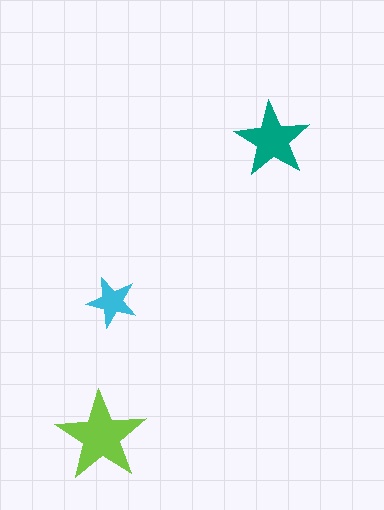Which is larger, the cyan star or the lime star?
The lime one.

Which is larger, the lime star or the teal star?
The lime one.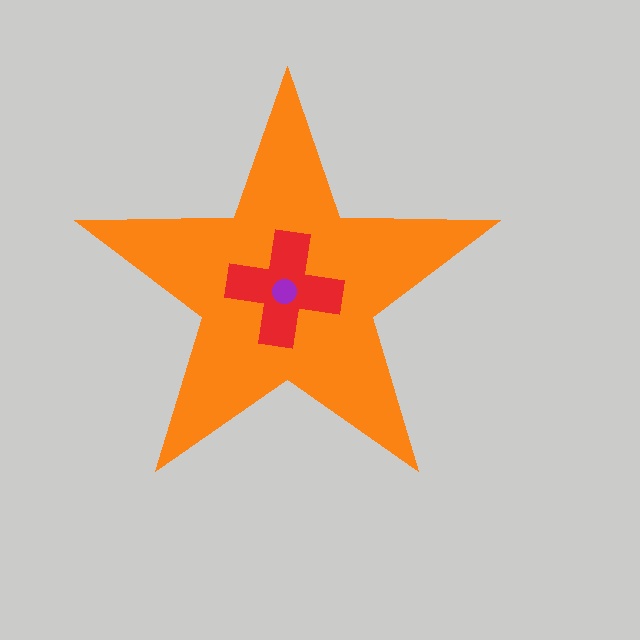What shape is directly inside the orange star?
The red cross.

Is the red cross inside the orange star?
Yes.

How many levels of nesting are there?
3.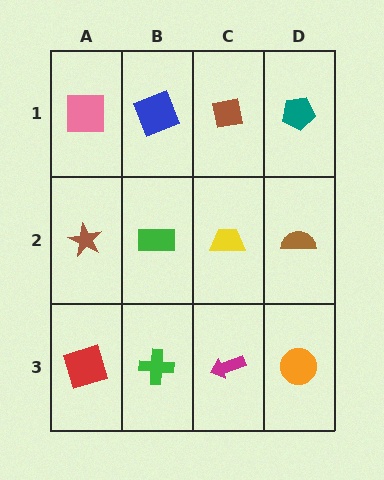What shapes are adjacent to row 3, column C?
A yellow trapezoid (row 2, column C), a green cross (row 3, column B), an orange circle (row 3, column D).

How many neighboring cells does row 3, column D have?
2.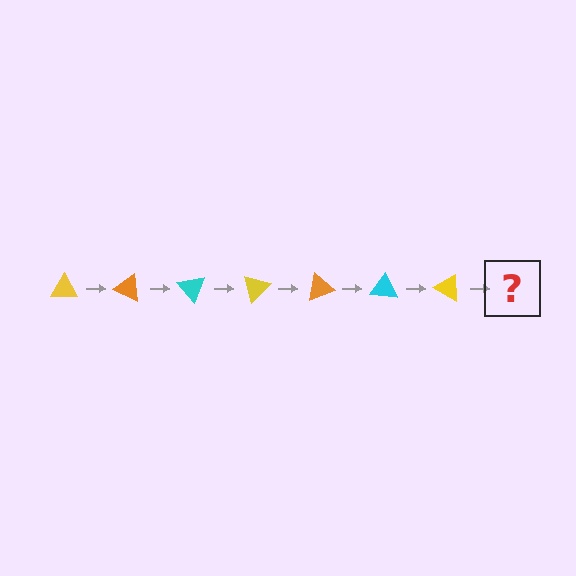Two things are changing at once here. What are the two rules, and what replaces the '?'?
The two rules are that it rotates 25 degrees each step and the color cycles through yellow, orange, and cyan. The '?' should be an orange triangle, rotated 175 degrees from the start.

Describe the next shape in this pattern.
It should be an orange triangle, rotated 175 degrees from the start.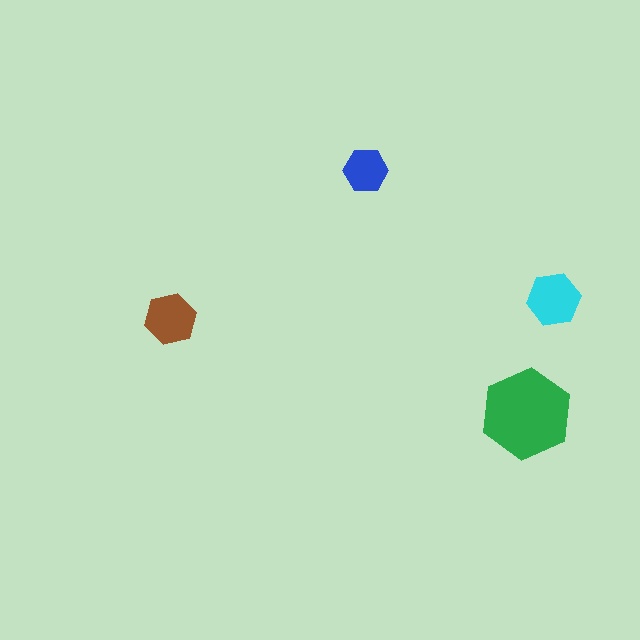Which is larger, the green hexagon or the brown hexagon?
The green one.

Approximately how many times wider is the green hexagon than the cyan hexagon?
About 1.5 times wider.